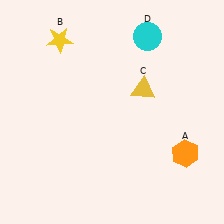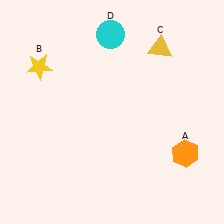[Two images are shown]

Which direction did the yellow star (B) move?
The yellow star (B) moved down.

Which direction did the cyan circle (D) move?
The cyan circle (D) moved left.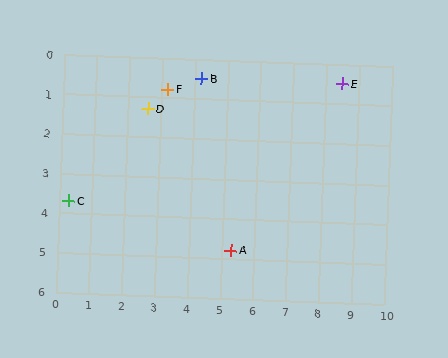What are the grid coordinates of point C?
Point C is at approximately (0.3, 3.7).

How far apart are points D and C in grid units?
Points D and C are about 3.3 grid units apart.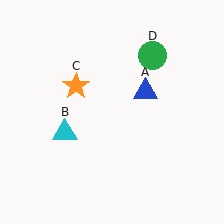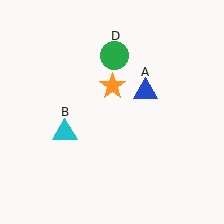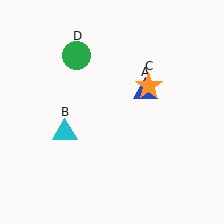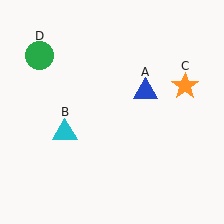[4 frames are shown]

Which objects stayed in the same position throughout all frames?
Blue triangle (object A) and cyan triangle (object B) remained stationary.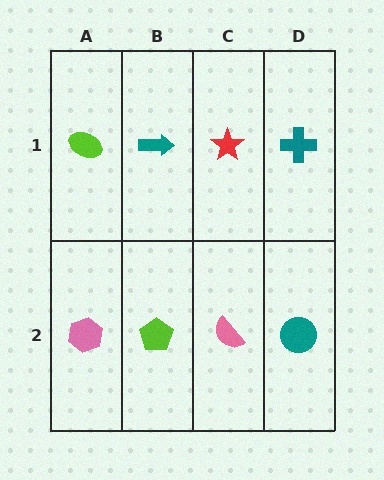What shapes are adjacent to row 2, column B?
A teal arrow (row 1, column B), a pink hexagon (row 2, column A), a pink semicircle (row 2, column C).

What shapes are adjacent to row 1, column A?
A pink hexagon (row 2, column A), a teal arrow (row 1, column B).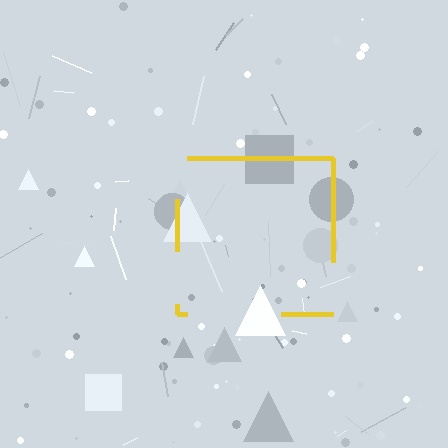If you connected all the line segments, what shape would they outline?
They would outline a square.